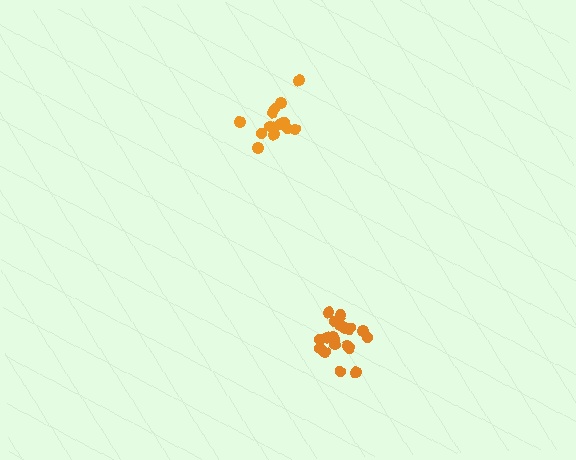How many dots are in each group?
Group 1: 15 dots, Group 2: 20 dots (35 total).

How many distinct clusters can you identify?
There are 2 distinct clusters.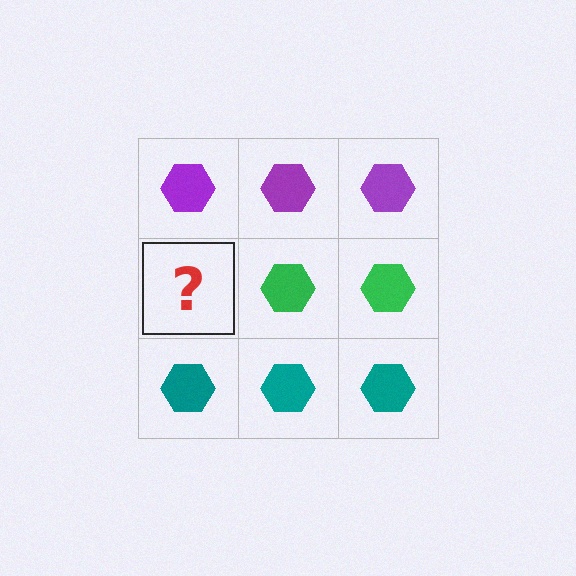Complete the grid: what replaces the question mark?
The question mark should be replaced with a green hexagon.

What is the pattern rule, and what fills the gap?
The rule is that each row has a consistent color. The gap should be filled with a green hexagon.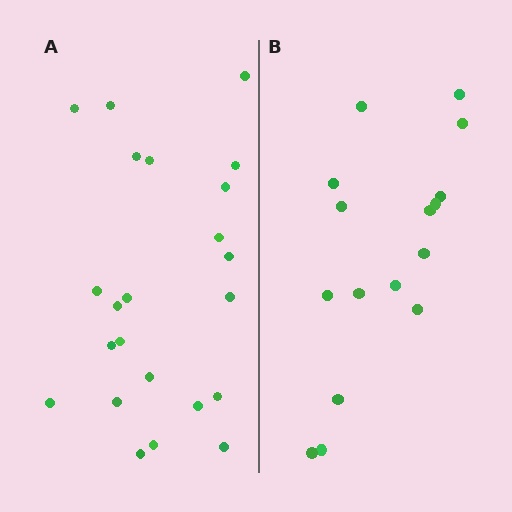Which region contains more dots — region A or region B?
Region A (the left region) has more dots.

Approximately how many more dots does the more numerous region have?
Region A has roughly 8 or so more dots than region B.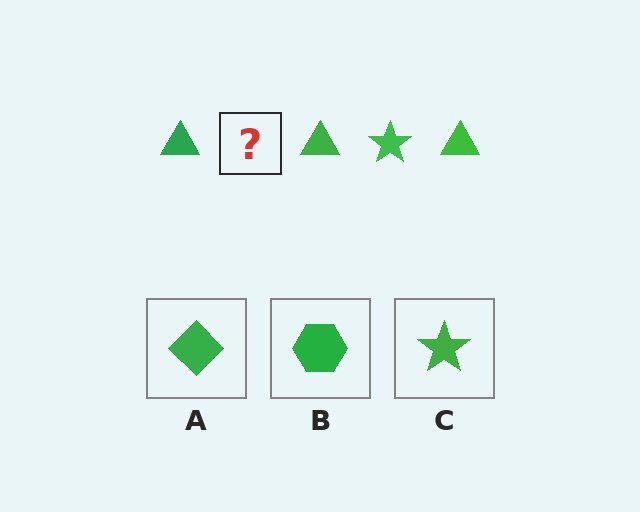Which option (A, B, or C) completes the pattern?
C.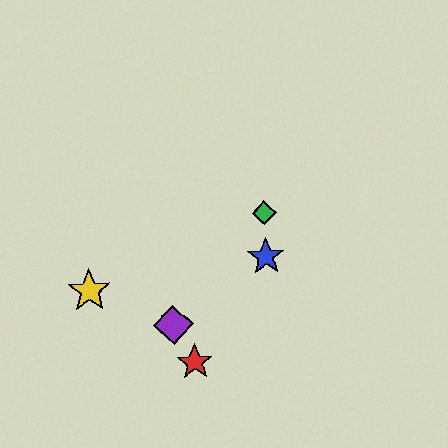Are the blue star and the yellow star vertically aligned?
No, the blue star is at x≈266 and the yellow star is at x≈89.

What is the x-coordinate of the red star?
The red star is at x≈195.